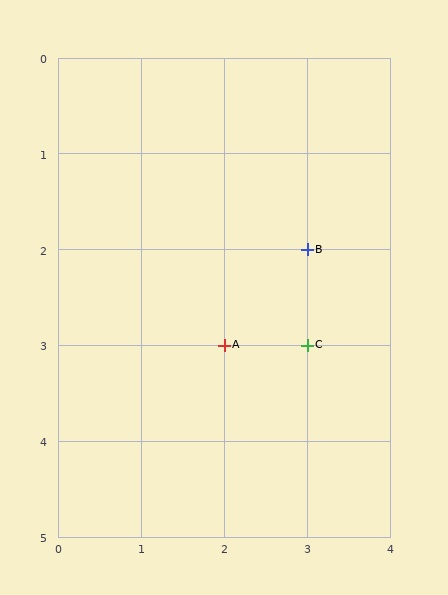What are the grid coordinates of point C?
Point C is at grid coordinates (3, 3).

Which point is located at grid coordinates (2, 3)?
Point A is at (2, 3).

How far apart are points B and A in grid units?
Points B and A are 1 column and 1 row apart (about 1.4 grid units diagonally).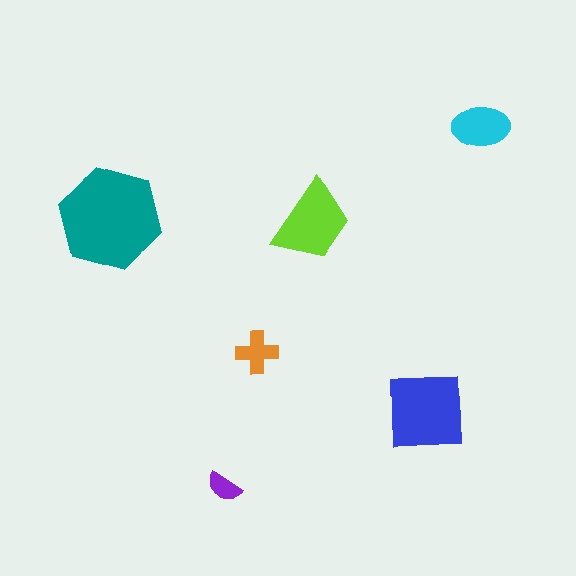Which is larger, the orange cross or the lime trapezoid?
The lime trapezoid.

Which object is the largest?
The teal hexagon.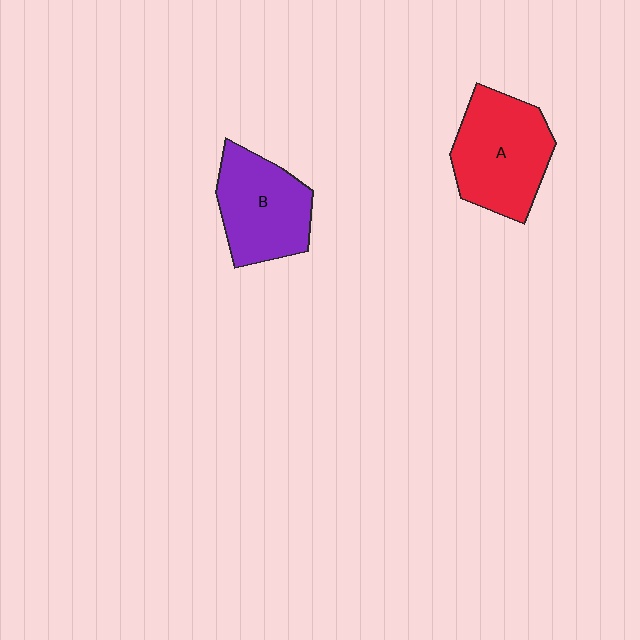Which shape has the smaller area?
Shape B (purple).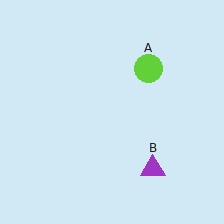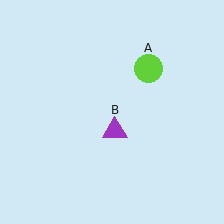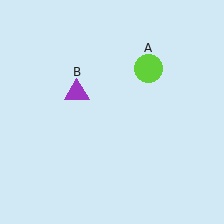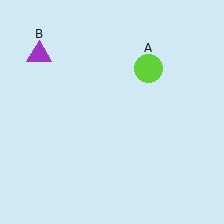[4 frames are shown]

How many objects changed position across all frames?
1 object changed position: purple triangle (object B).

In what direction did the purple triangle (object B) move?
The purple triangle (object B) moved up and to the left.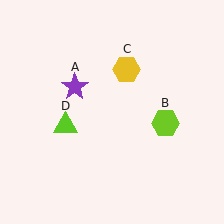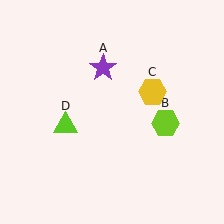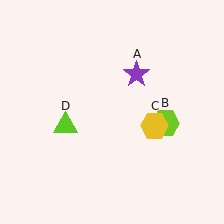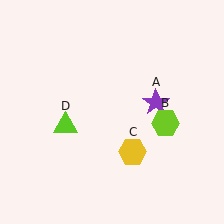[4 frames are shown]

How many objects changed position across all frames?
2 objects changed position: purple star (object A), yellow hexagon (object C).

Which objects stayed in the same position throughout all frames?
Lime hexagon (object B) and lime triangle (object D) remained stationary.